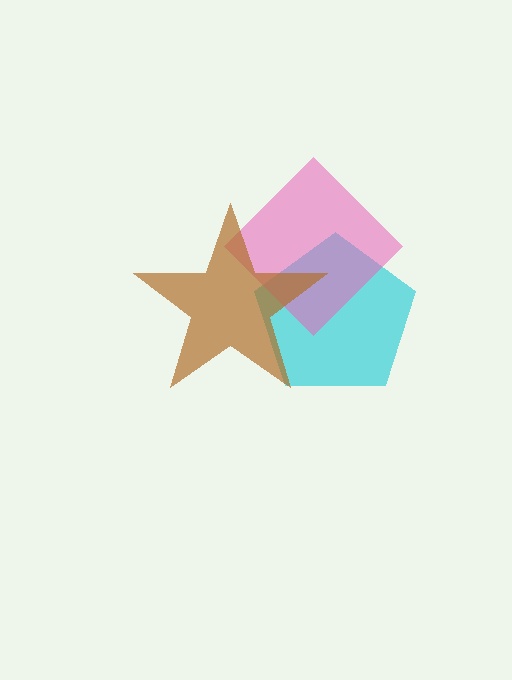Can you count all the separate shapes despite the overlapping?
Yes, there are 3 separate shapes.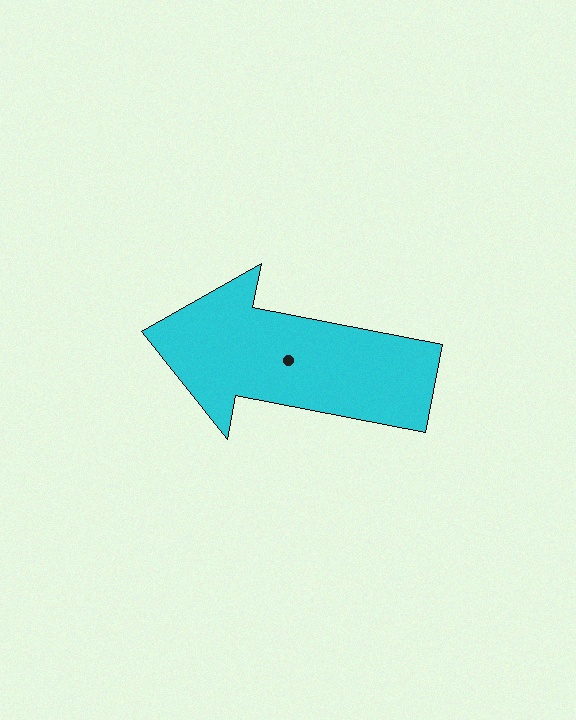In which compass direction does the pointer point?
West.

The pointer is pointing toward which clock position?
Roughly 9 o'clock.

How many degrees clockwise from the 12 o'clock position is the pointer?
Approximately 281 degrees.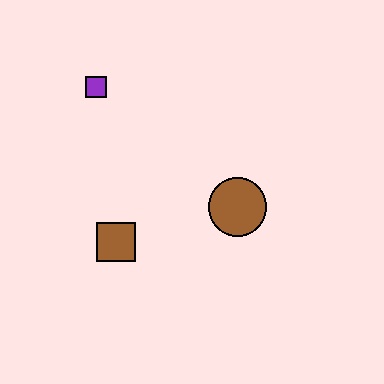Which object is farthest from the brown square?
The purple square is farthest from the brown square.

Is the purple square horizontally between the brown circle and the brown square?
No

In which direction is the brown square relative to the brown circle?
The brown square is to the left of the brown circle.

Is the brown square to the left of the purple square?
No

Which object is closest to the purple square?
The brown square is closest to the purple square.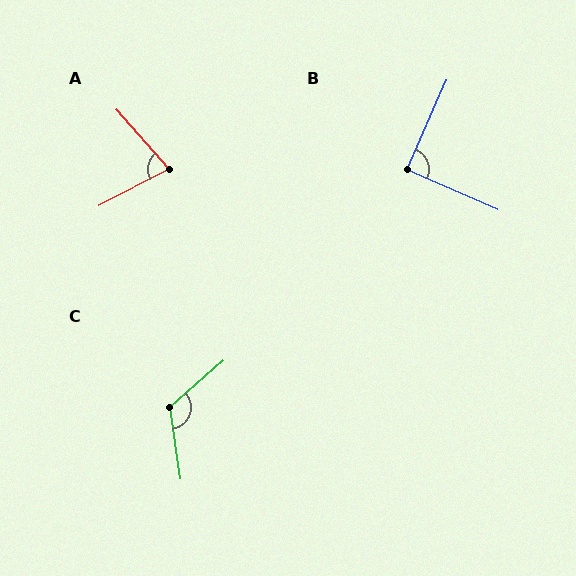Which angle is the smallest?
A, at approximately 77 degrees.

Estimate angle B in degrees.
Approximately 90 degrees.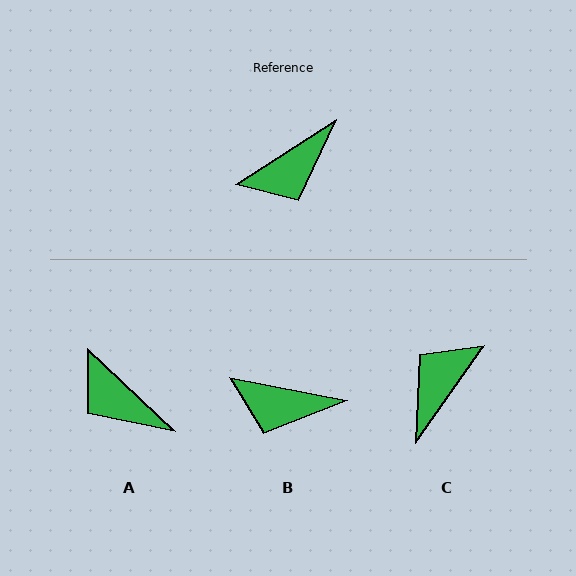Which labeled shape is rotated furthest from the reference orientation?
C, about 157 degrees away.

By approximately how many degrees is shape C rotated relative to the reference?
Approximately 157 degrees clockwise.